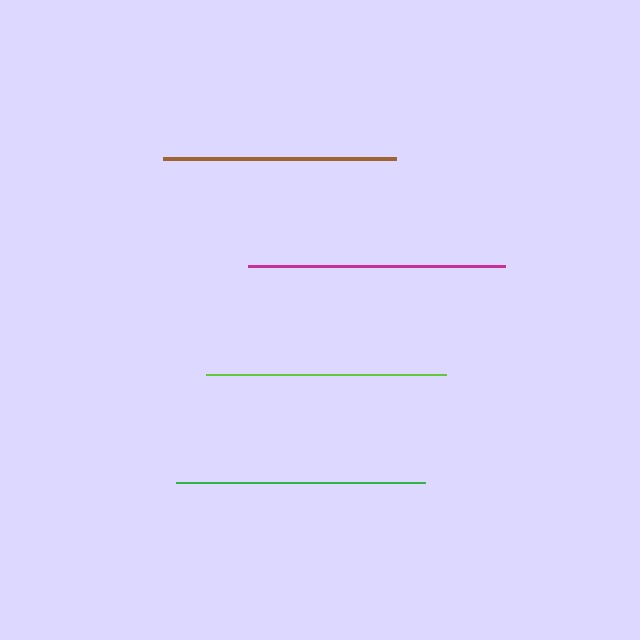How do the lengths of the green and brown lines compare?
The green and brown lines are approximately the same length.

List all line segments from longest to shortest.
From longest to shortest: magenta, green, lime, brown.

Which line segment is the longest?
The magenta line is the longest at approximately 257 pixels.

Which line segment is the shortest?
The brown line is the shortest at approximately 233 pixels.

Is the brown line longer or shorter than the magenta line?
The magenta line is longer than the brown line.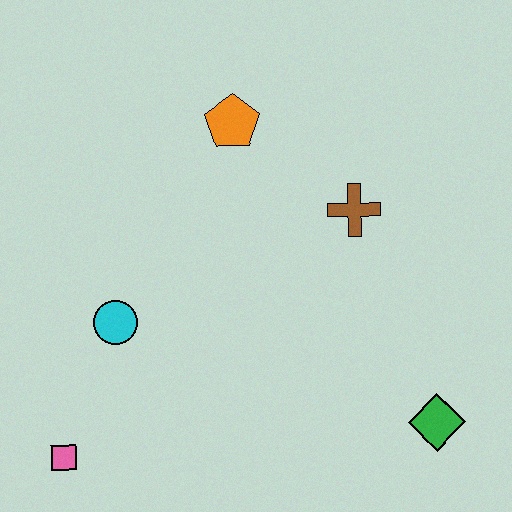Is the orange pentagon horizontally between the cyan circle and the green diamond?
Yes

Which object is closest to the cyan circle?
The pink square is closest to the cyan circle.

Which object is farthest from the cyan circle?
The green diamond is farthest from the cyan circle.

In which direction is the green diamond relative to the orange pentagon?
The green diamond is below the orange pentagon.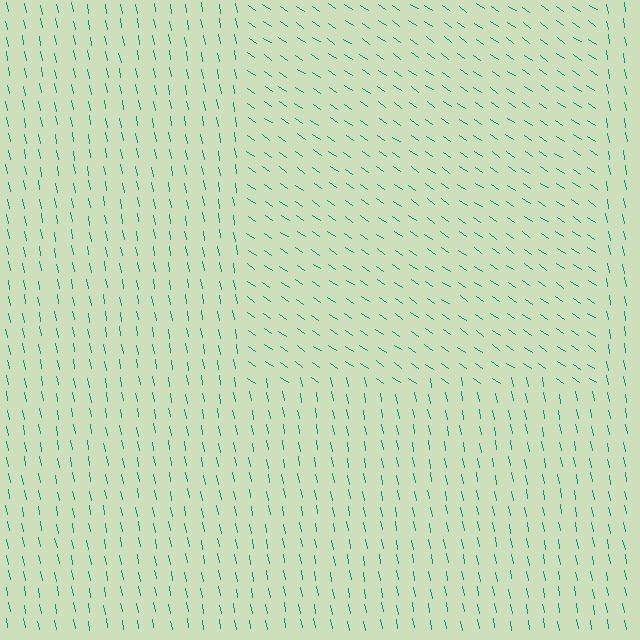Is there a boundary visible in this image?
Yes, there is a texture boundary formed by a change in line orientation.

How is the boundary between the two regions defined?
The boundary is defined purely by a change in line orientation (approximately 45 degrees difference). All lines are the same color and thickness.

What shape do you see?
I see a rectangle.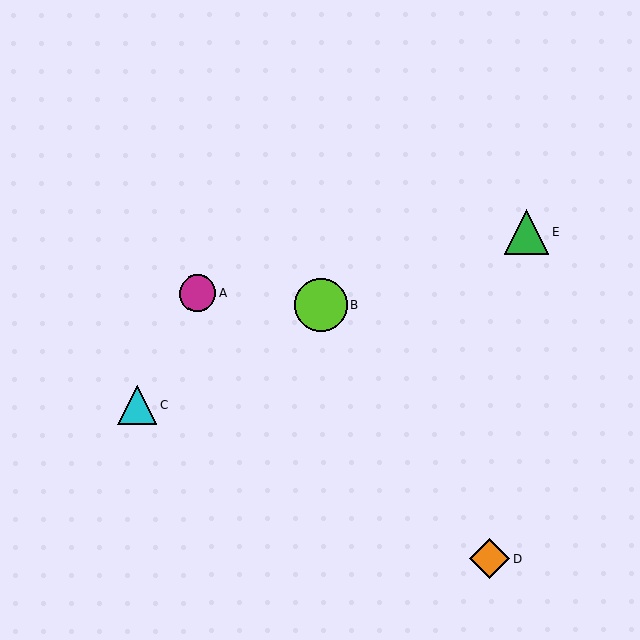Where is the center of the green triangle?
The center of the green triangle is at (526, 232).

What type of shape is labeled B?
Shape B is a lime circle.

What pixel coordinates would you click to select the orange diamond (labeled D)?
Click at (489, 559) to select the orange diamond D.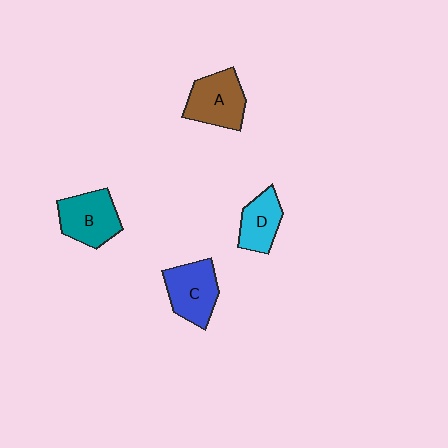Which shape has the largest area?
Shape A (brown).